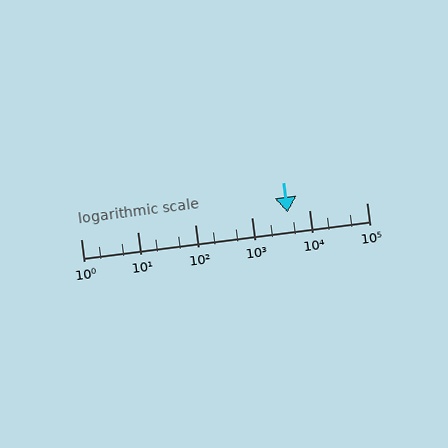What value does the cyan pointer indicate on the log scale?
The pointer indicates approximately 4200.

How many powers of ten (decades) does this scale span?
The scale spans 5 decades, from 1 to 100000.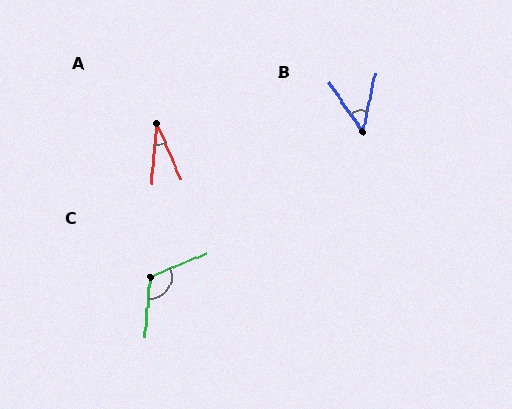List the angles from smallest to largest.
A (28°), B (47°), C (117°).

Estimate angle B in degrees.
Approximately 47 degrees.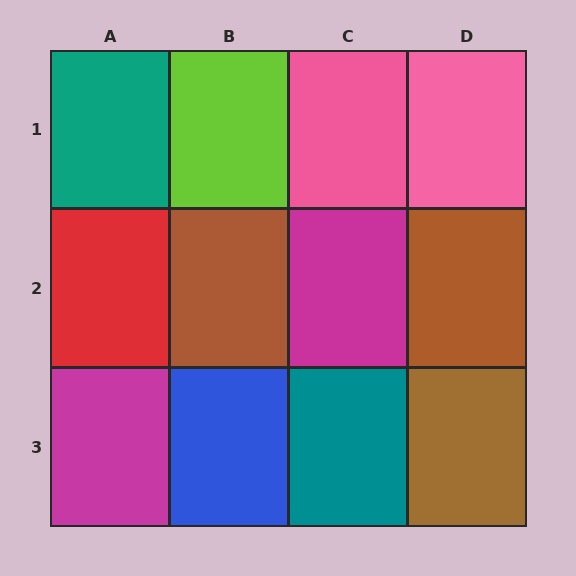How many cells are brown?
3 cells are brown.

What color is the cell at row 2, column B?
Brown.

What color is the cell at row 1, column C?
Pink.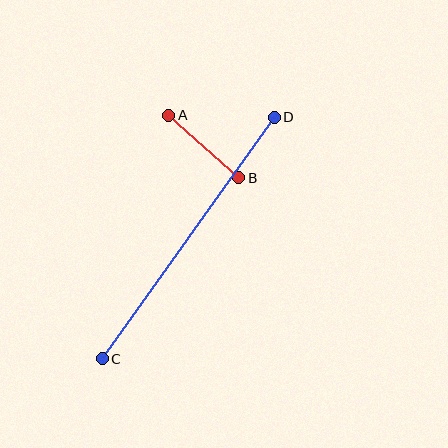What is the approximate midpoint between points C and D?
The midpoint is at approximately (188, 238) pixels.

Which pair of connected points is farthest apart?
Points C and D are farthest apart.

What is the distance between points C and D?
The distance is approximately 297 pixels.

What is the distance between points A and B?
The distance is approximately 94 pixels.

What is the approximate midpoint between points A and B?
The midpoint is at approximately (204, 147) pixels.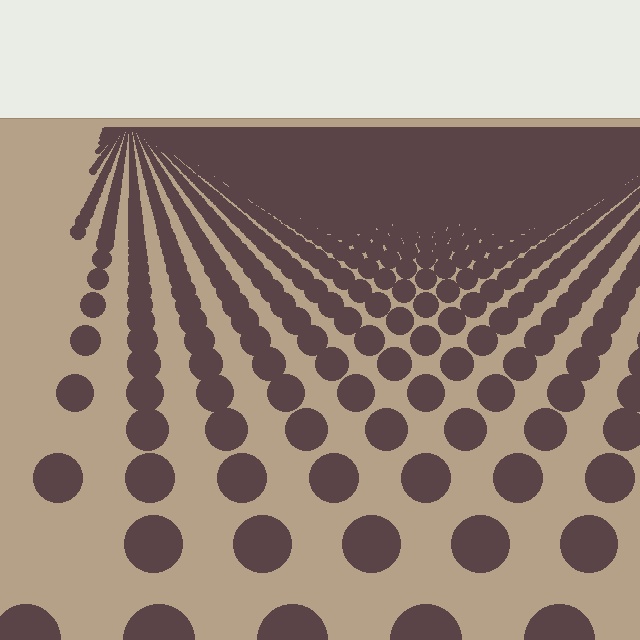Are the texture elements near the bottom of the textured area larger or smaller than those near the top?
Larger. Near the bottom, elements are closer to the viewer and appear at a bigger on-screen size.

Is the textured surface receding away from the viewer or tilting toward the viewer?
The surface is receding away from the viewer. Texture elements get smaller and denser toward the top.